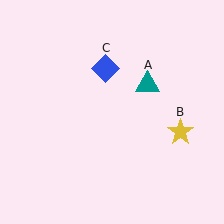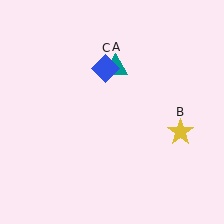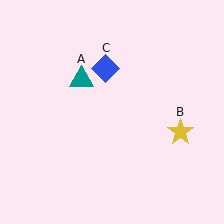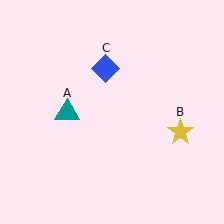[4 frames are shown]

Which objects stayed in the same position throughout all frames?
Yellow star (object B) and blue diamond (object C) remained stationary.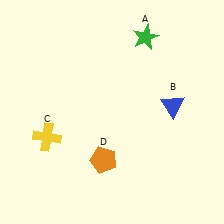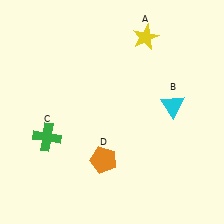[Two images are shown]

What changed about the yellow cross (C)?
In Image 1, C is yellow. In Image 2, it changed to green.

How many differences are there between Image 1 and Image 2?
There are 3 differences between the two images.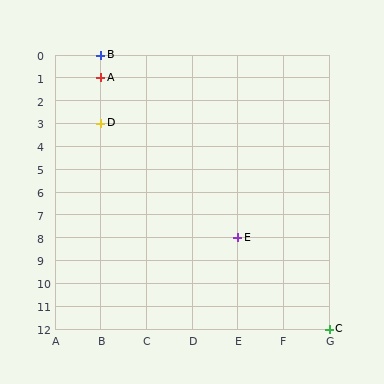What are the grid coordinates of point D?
Point D is at grid coordinates (B, 3).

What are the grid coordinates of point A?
Point A is at grid coordinates (B, 1).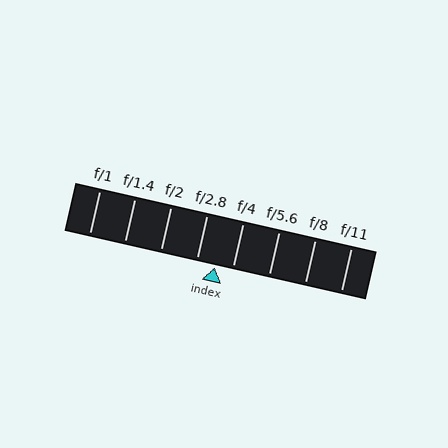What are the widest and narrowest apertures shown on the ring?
The widest aperture shown is f/1 and the narrowest is f/11.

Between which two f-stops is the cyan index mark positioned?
The index mark is between f/2.8 and f/4.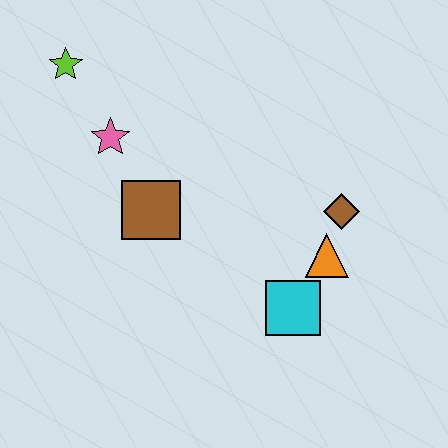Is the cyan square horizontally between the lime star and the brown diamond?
Yes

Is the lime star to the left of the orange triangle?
Yes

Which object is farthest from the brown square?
The brown diamond is farthest from the brown square.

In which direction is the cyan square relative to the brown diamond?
The cyan square is below the brown diamond.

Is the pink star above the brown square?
Yes